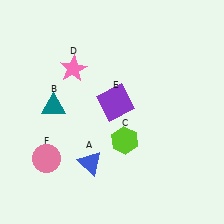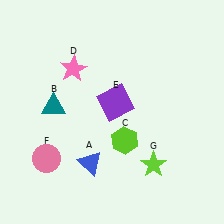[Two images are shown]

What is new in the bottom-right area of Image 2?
A lime star (G) was added in the bottom-right area of Image 2.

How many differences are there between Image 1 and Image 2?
There is 1 difference between the two images.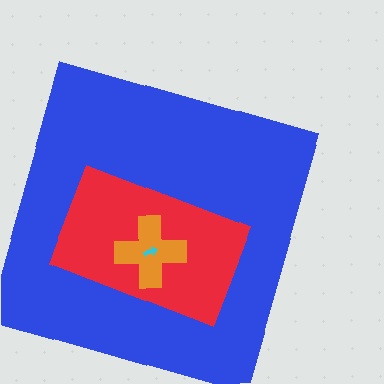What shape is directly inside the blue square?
The red rectangle.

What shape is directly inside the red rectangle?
The orange cross.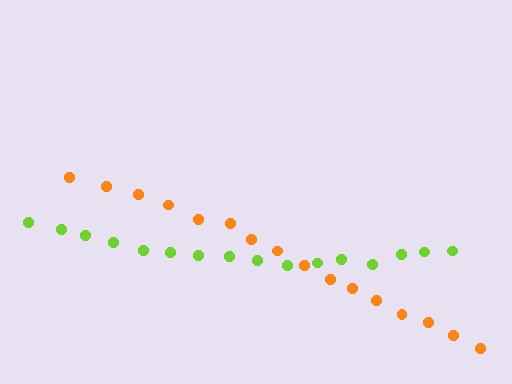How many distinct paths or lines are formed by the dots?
There are 2 distinct paths.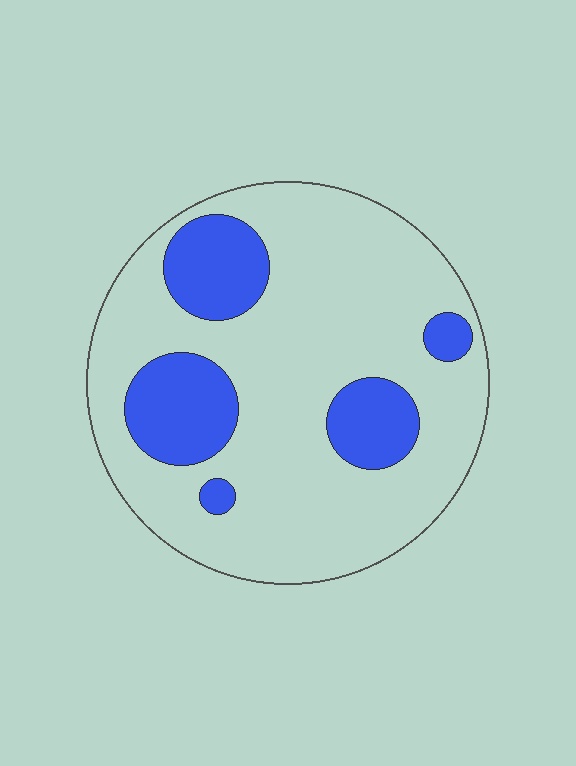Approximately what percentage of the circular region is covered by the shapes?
Approximately 25%.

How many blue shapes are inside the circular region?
5.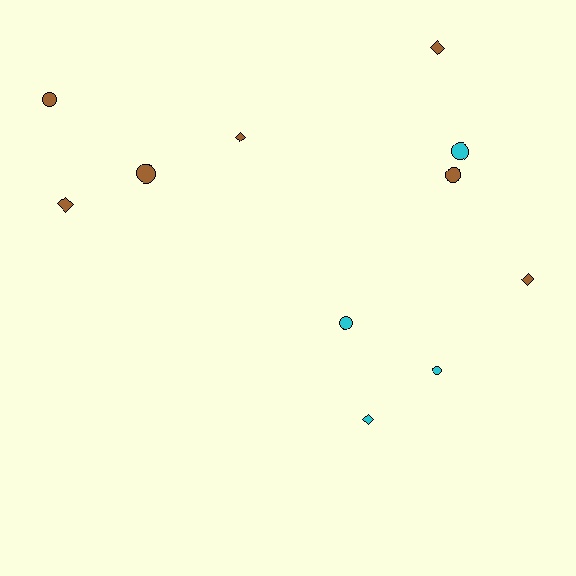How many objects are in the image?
There are 11 objects.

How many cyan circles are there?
There are 3 cyan circles.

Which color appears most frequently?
Brown, with 7 objects.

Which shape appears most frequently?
Circle, with 6 objects.